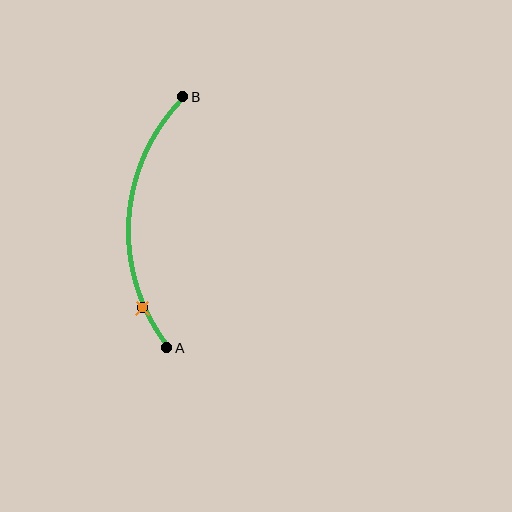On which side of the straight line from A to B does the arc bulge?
The arc bulges to the left of the straight line connecting A and B.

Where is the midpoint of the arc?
The arc midpoint is the point on the curve farthest from the straight line joining A and B. It sits to the left of that line.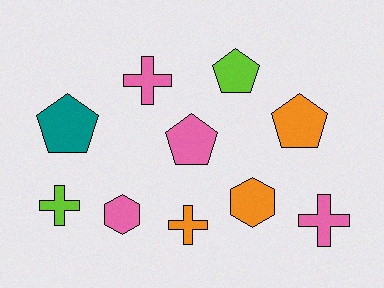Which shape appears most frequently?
Cross, with 4 objects.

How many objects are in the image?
There are 10 objects.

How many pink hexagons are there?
There is 1 pink hexagon.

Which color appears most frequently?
Pink, with 4 objects.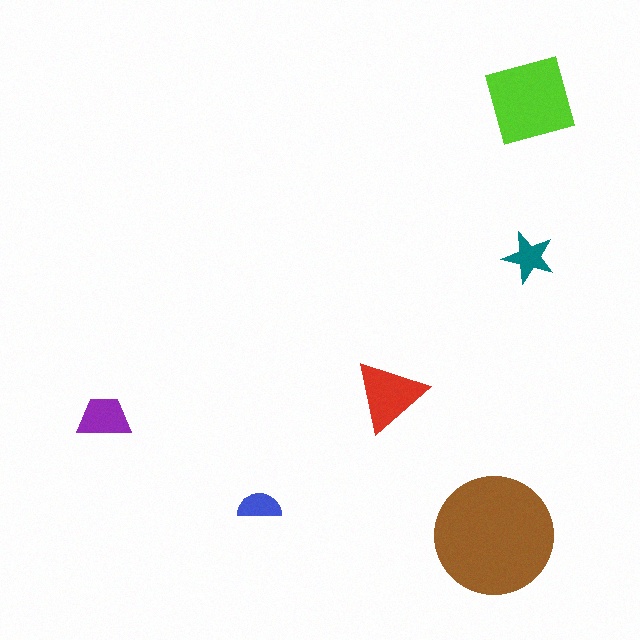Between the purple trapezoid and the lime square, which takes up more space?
The lime square.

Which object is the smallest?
The blue semicircle.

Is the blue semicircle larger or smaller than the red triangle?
Smaller.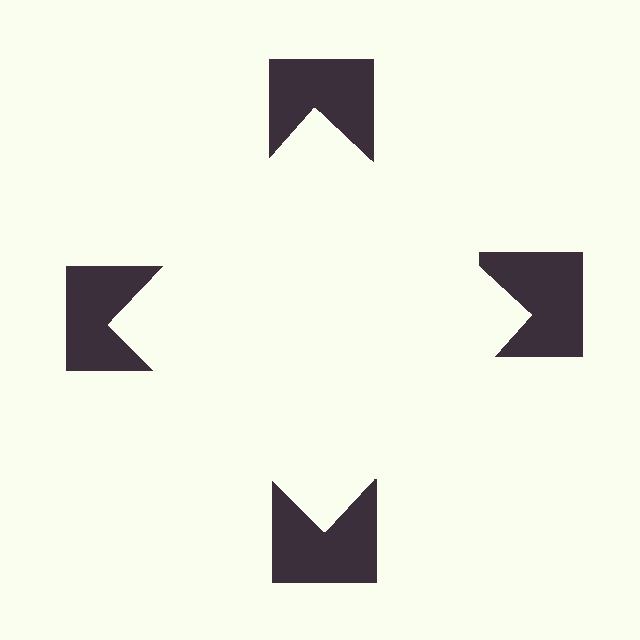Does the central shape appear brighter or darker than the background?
It typically appears slightly brighter than the background, even though no actual brightness change is drawn.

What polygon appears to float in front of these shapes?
An illusory square — its edges are inferred from the aligned wedge cuts in the notched squares, not physically drawn.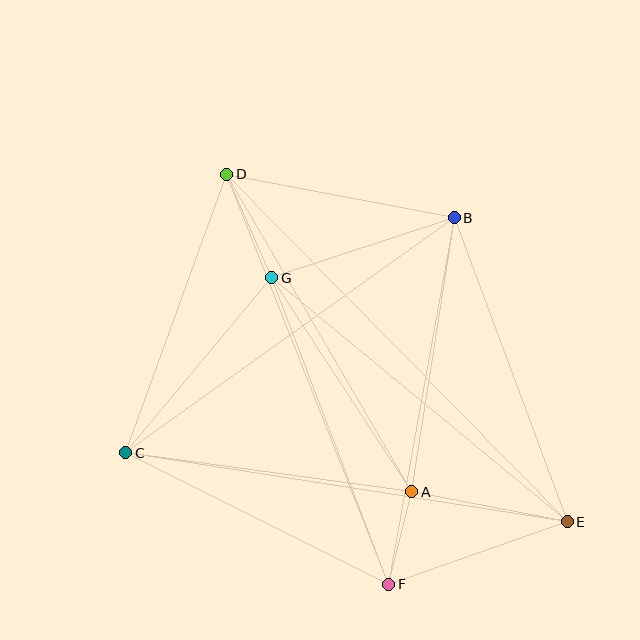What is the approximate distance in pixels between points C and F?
The distance between C and F is approximately 294 pixels.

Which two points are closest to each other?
Points A and F are closest to each other.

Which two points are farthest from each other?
Points D and E are farthest from each other.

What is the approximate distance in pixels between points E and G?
The distance between E and G is approximately 383 pixels.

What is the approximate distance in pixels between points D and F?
The distance between D and F is approximately 441 pixels.